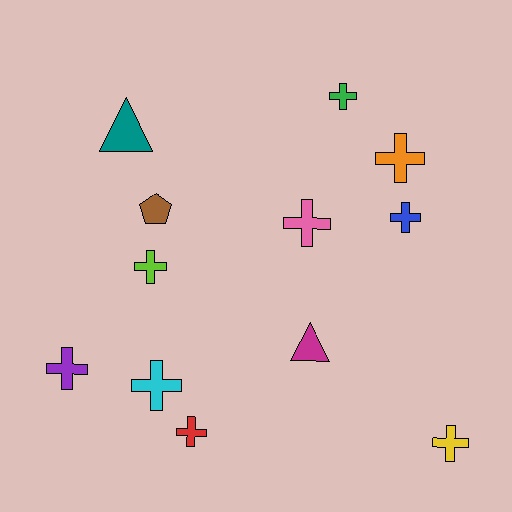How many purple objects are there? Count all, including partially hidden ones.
There is 1 purple object.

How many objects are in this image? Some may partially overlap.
There are 12 objects.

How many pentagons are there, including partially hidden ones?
There is 1 pentagon.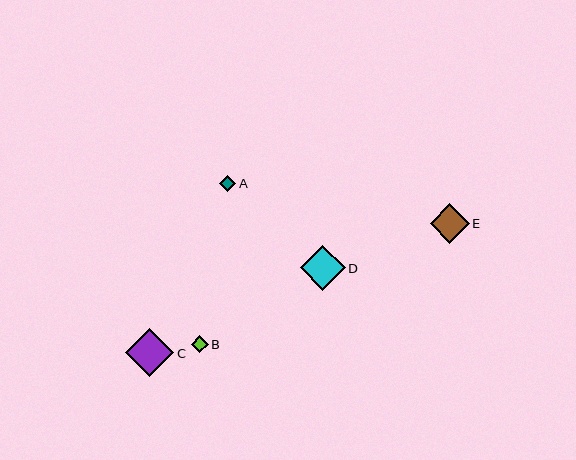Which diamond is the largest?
Diamond C is the largest with a size of approximately 48 pixels.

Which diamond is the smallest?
Diamond A is the smallest with a size of approximately 16 pixels.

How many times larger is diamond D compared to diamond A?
Diamond D is approximately 2.8 times the size of diamond A.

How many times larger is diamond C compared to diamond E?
Diamond C is approximately 1.2 times the size of diamond E.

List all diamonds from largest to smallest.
From largest to smallest: C, D, E, B, A.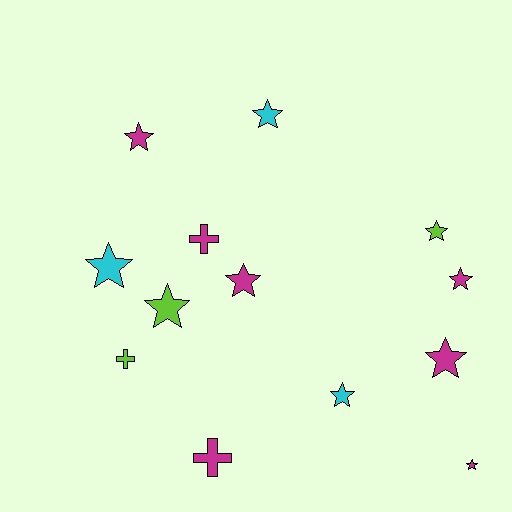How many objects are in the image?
There are 13 objects.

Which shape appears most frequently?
Star, with 10 objects.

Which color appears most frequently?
Magenta, with 7 objects.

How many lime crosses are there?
There is 1 lime cross.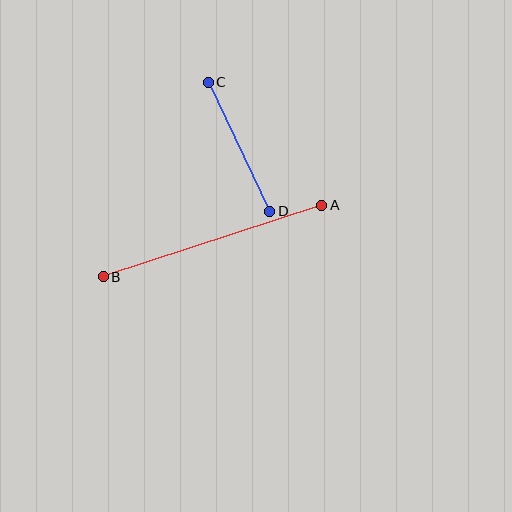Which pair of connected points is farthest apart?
Points A and B are farthest apart.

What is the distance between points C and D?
The distance is approximately 143 pixels.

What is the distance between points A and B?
The distance is approximately 230 pixels.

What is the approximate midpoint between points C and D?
The midpoint is at approximately (239, 147) pixels.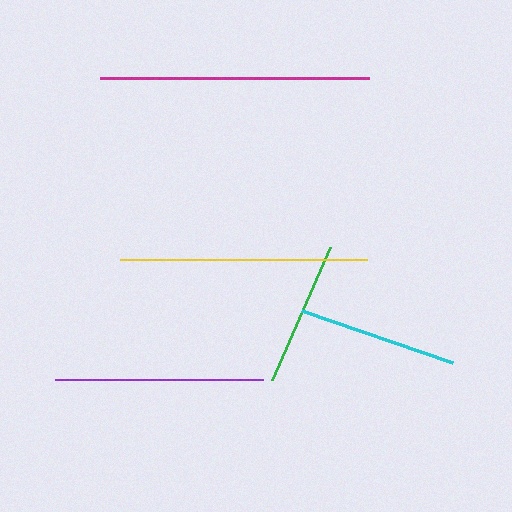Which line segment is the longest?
The magenta line is the longest at approximately 269 pixels.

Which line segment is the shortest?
The green line is the shortest at approximately 145 pixels.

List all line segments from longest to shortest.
From longest to shortest: magenta, yellow, purple, cyan, green.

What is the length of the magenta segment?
The magenta segment is approximately 269 pixels long.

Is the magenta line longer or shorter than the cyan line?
The magenta line is longer than the cyan line.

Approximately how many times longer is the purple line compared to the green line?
The purple line is approximately 1.4 times the length of the green line.